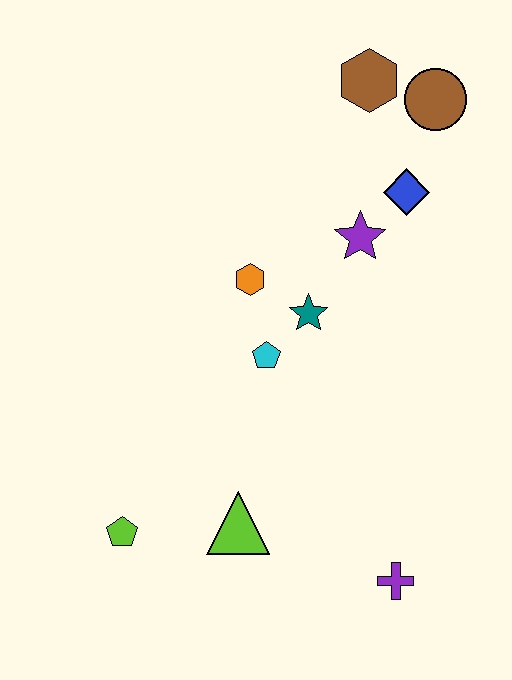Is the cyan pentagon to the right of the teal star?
No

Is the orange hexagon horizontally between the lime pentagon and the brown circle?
Yes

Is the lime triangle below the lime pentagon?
No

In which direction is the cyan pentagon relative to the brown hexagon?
The cyan pentagon is below the brown hexagon.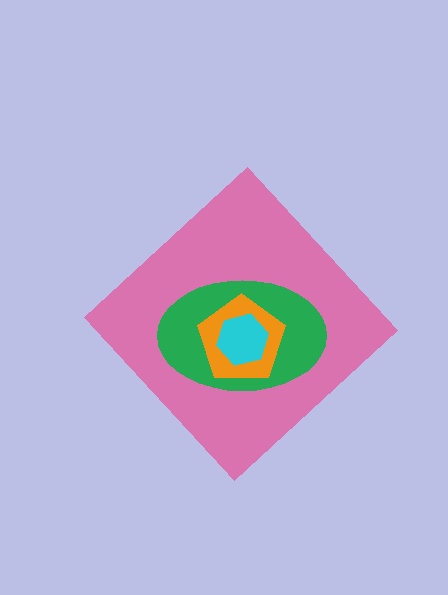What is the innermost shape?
The cyan hexagon.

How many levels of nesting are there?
4.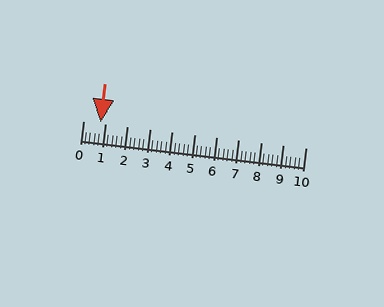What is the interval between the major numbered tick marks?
The major tick marks are spaced 1 units apart.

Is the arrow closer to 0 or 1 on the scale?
The arrow is closer to 1.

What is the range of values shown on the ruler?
The ruler shows values from 0 to 10.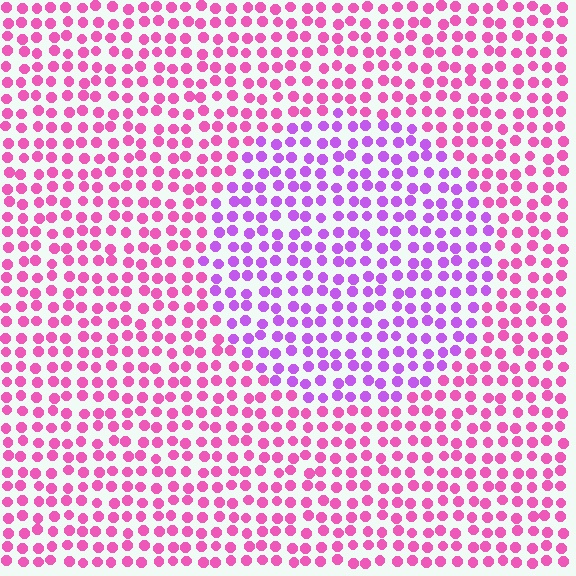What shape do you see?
I see a circle.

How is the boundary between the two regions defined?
The boundary is defined purely by a slight shift in hue (about 38 degrees). Spacing, size, and orientation are identical on both sides.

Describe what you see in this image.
The image is filled with small pink elements in a uniform arrangement. A circle-shaped region is visible where the elements are tinted to a slightly different hue, forming a subtle color boundary.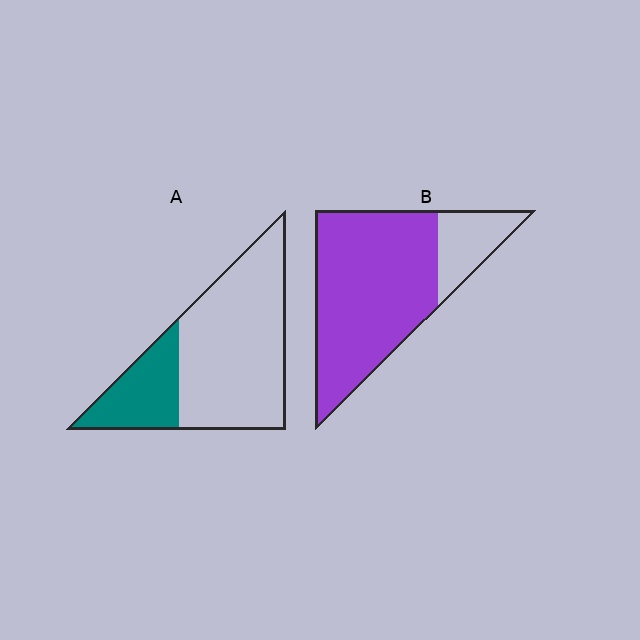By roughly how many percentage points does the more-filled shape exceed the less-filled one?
By roughly 55 percentage points (B over A).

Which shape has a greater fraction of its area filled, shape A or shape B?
Shape B.